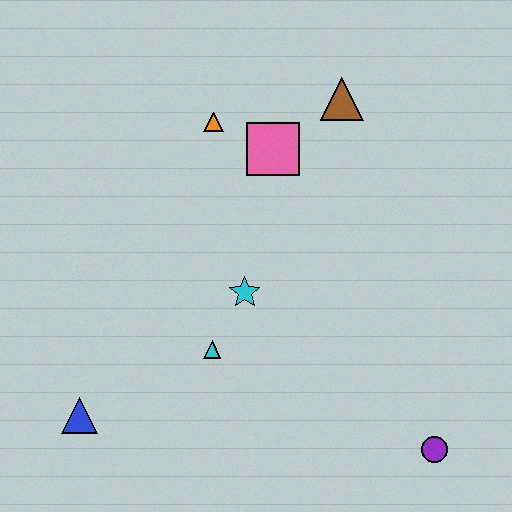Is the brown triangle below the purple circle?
No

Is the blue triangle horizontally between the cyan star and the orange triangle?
No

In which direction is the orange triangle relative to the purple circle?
The orange triangle is above the purple circle.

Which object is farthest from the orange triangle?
The purple circle is farthest from the orange triangle.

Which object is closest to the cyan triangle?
The cyan star is closest to the cyan triangle.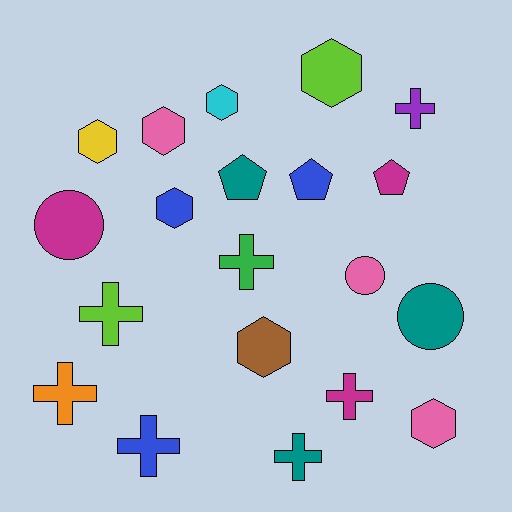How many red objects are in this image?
There are no red objects.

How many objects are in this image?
There are 20 objects.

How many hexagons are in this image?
There are 7 hexagons.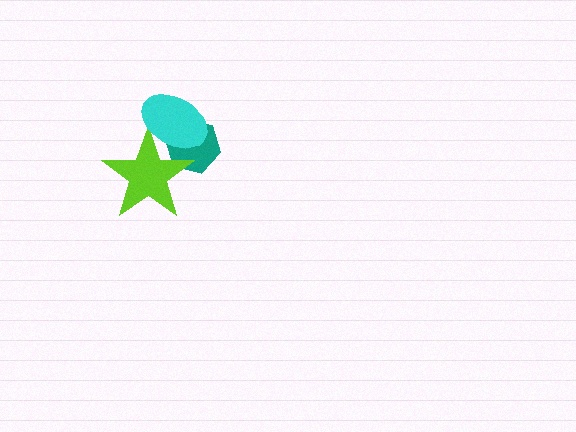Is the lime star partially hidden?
Yes, it is partially covered by another shape.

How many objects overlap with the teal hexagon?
2 objects overlap with the teal hexagon.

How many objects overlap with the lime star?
2 objects overlap with the lime star.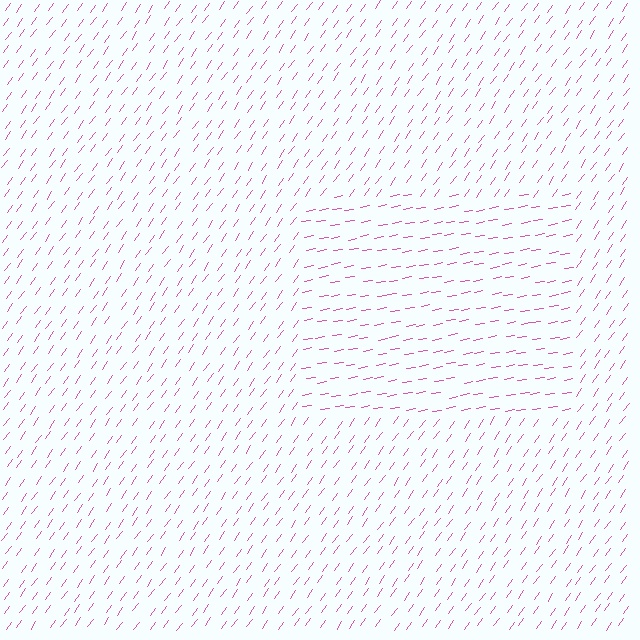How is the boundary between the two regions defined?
The boundary is defined purely by a change in line orientation (approximately 45 degrees difference). All lines are the same color and thickness.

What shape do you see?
I see a rectangle.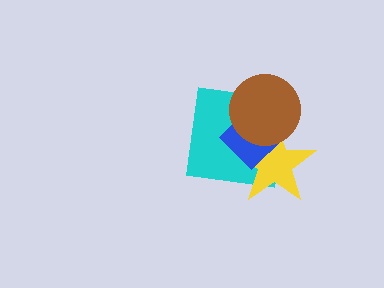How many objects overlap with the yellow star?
3 objects overlap with the yellow star.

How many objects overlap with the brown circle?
3 objects overlap with the brown circle.